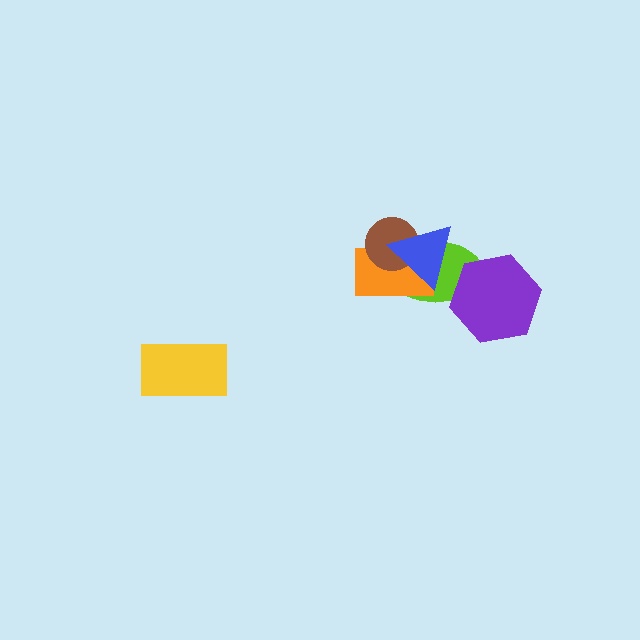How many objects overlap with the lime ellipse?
4 objects overlap with the lime ellipse.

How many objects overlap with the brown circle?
3 objects overlap with the brown circle.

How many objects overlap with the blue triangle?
3 objects overlap with the blue triangle.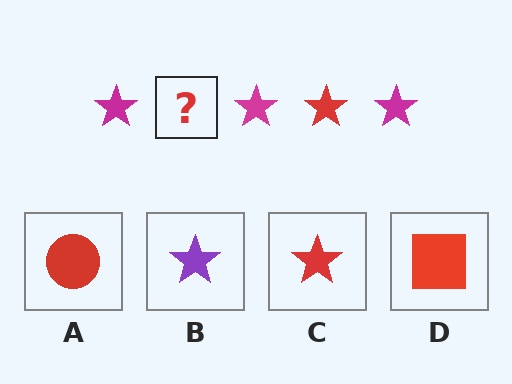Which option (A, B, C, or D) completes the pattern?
C.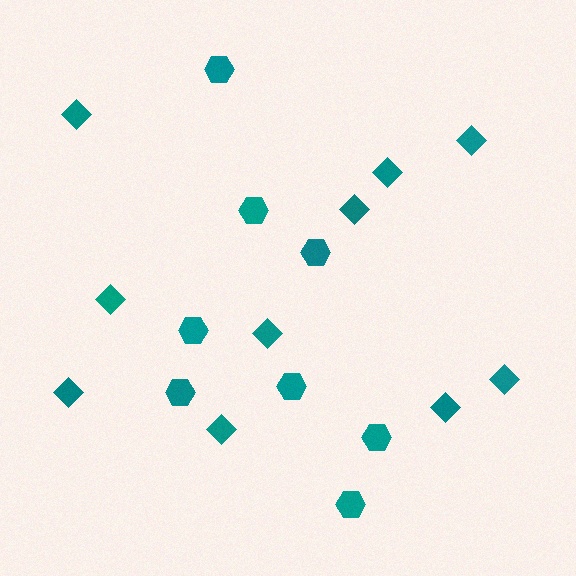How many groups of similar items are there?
There are 2 groups: one group of diamonds (10) and one group of hexagons (8).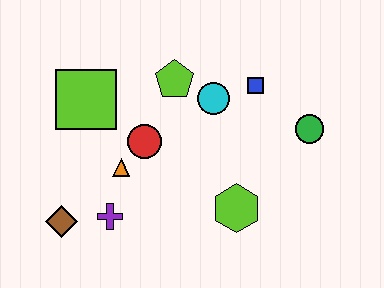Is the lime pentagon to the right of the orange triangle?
Yes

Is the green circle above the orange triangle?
Yes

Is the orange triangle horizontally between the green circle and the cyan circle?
No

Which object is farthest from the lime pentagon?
The brown diamond is farthest from the lime pentagon.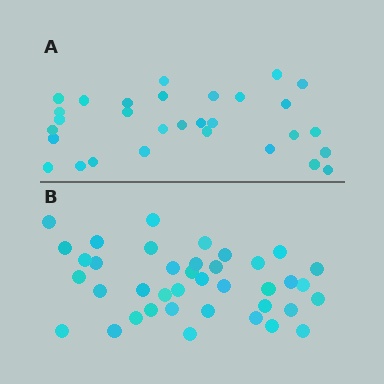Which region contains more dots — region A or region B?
Region B (the bottom region) has more dots.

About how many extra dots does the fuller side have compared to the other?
Region B has roughly 8 or so more dots than region A.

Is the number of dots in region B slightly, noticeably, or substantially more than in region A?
Region B has noticeably more, but not dramatically so. The ratio is roughly 1.3 to 1.